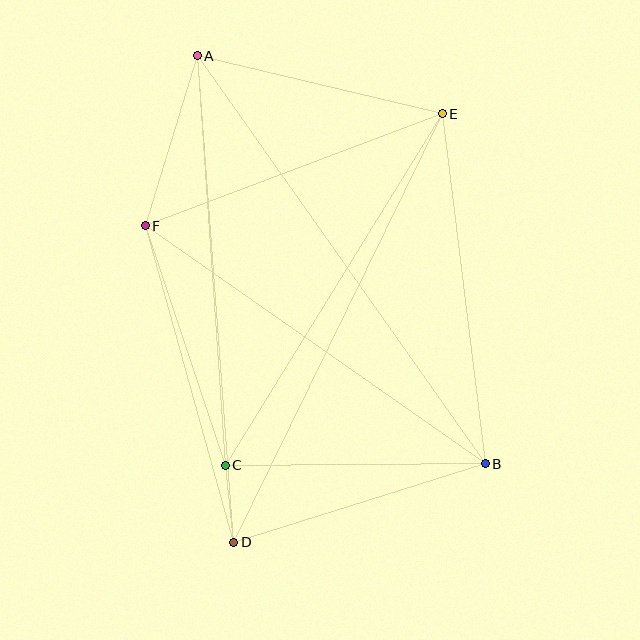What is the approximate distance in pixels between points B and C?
The distance between B and C is approximately 260 pixels.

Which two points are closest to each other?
Points C and D are closest to each other.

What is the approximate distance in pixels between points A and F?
The distance between A and F is approximately 178 pixels.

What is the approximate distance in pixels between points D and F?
The distance between D and F is approximately 329 pixels.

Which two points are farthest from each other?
Points A and B are farthest from each other.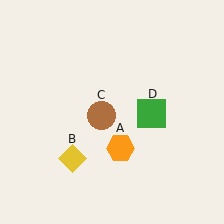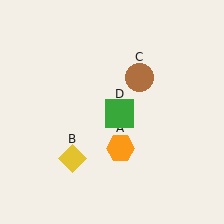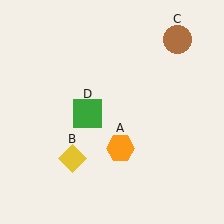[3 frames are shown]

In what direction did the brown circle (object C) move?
The brown circle (object C) moved up and to the right.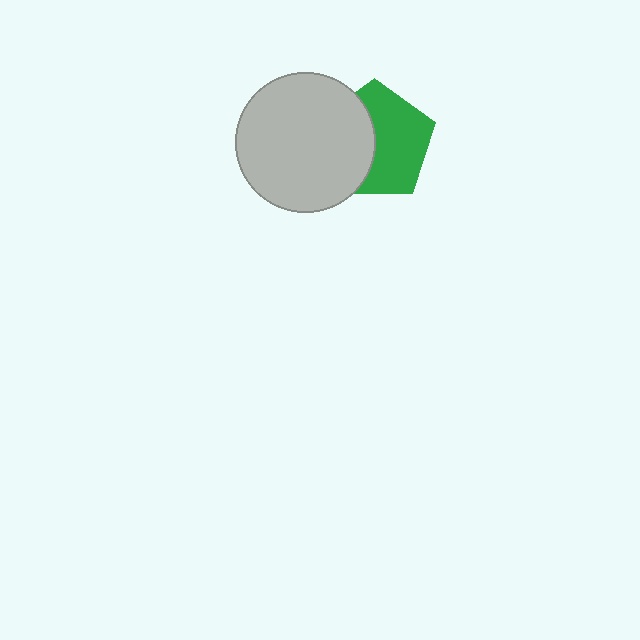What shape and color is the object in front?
The object in front is a light gray circle.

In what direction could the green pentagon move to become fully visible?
The green pentagon could move right. That would shift it out from behind the light gray circle entirely.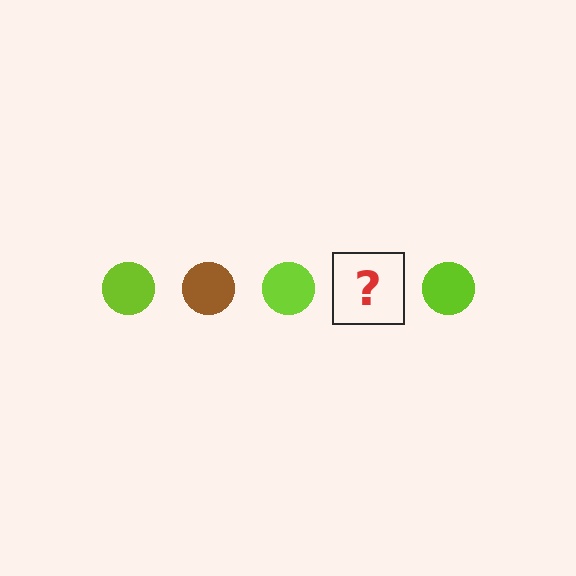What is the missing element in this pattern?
The missing element is a brown circle.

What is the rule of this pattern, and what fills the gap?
The rule is that the pattern cycles through lime, brown circles. The gap should be filled with a brown circle.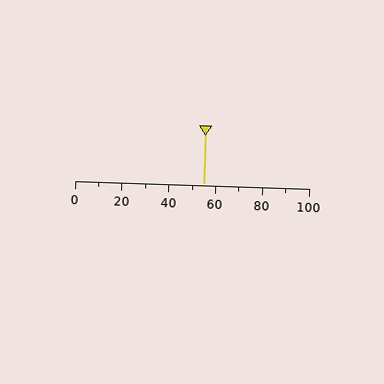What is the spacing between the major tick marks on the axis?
The major ticks are spaced 20 apart.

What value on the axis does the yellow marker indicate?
The marker indicates approximately 55.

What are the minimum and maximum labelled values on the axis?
The axis runs from 0 to 100.